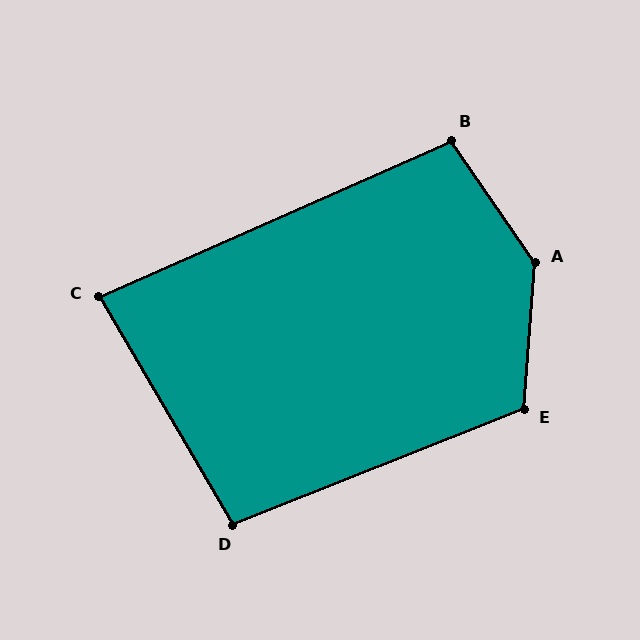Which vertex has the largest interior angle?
A, at approximately 141 degrees.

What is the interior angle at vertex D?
Approximately 99 degrees (obtuse).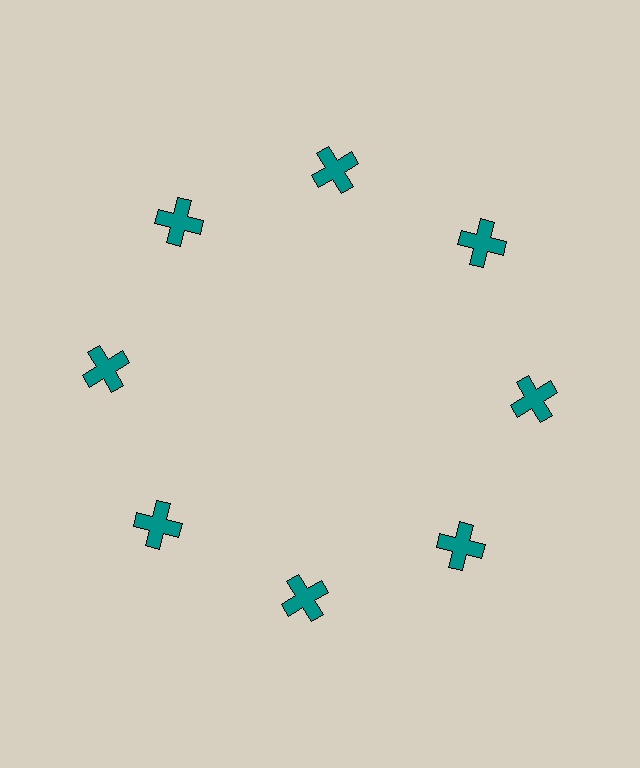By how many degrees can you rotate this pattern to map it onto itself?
The pattern maps onto itself every 45 degrees of rotation.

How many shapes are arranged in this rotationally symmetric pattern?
There are 8 shapes, arranged in 8 groups of 1.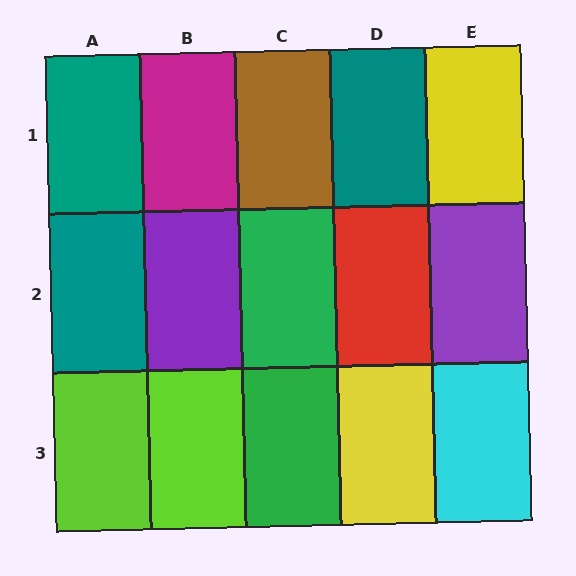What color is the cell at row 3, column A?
Lime.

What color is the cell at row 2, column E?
Purple.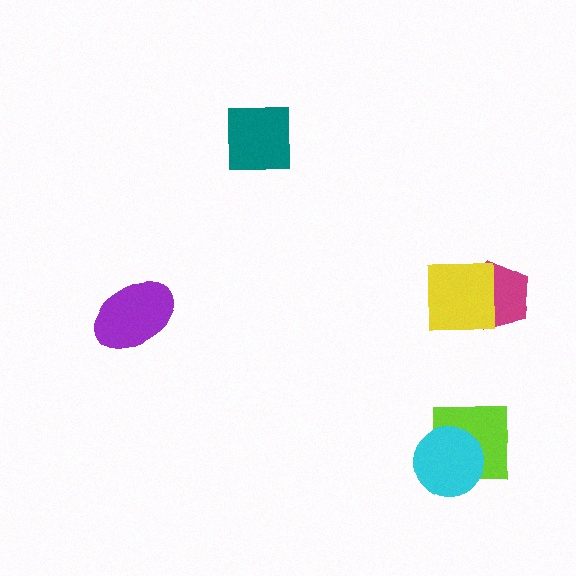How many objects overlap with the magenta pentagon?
1 object overlaps with the magenta pentagon.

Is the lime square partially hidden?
Yes, it is partially covered by another shape.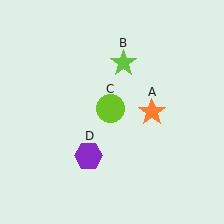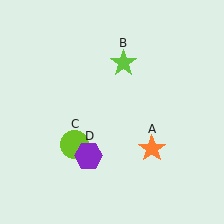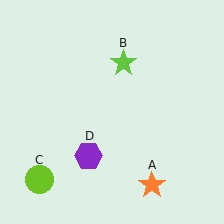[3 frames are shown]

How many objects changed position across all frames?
2 objects changed position: orange star (object A), lime circle (object C).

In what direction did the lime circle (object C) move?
The lime circle (object C) moved down and to the left.